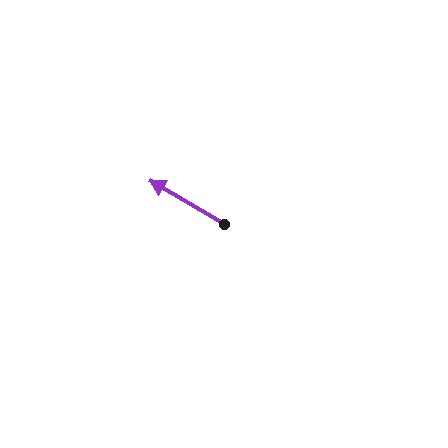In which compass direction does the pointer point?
Northwest.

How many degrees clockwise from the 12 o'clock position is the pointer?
Approximately 301 degrees.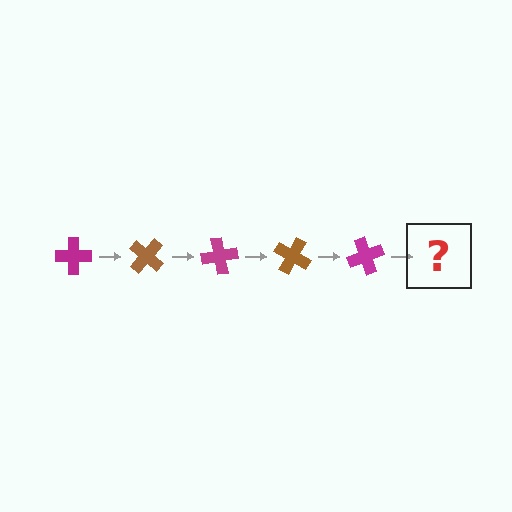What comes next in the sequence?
The next element should be a brown cross, rotated 200 degrees from the start.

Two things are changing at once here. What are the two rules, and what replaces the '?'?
The two rules are that it rotates 40 degrees each step and the color cycles through magenta and brown. The '?' should be a brown cross, rotated 200 degrees from the start.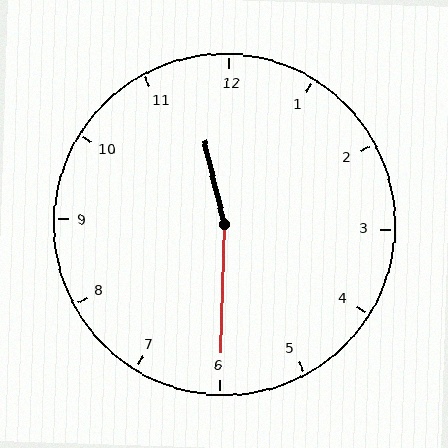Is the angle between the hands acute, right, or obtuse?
It is obtuse.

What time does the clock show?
11:30.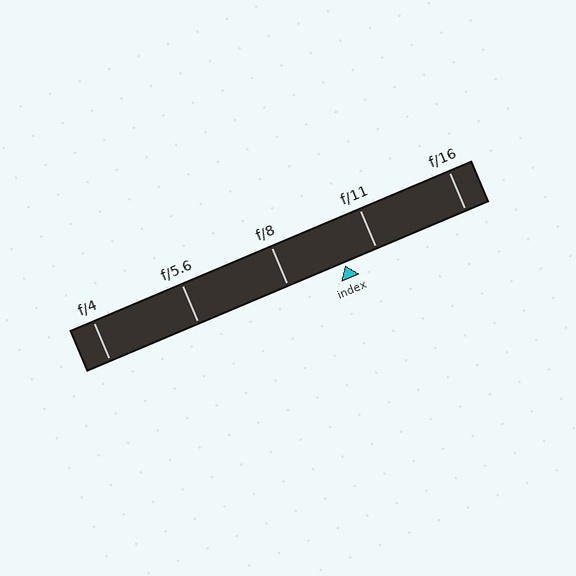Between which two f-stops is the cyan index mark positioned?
The index mark is between f/8 and f/11.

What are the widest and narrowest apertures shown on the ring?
The widest aperture shown is f/4 and the narrowest is f/16.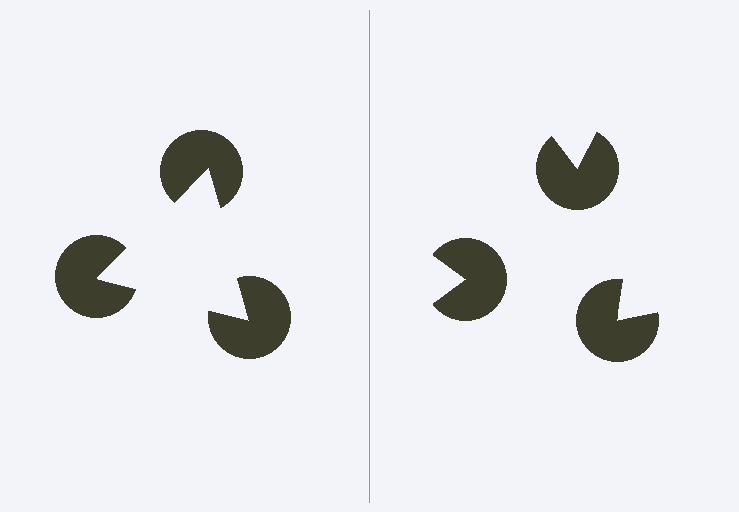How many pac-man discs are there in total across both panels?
6 — 3 on each side.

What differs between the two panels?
The pac-man discs are positioned identically on both sides; only the wedge orientations differ. On the left they align to a triangle; on the right they are misaligned.